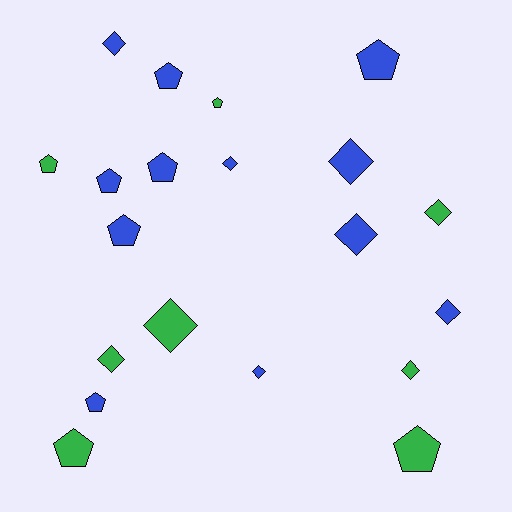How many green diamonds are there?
There are 4 green diamonds.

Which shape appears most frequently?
Diamond, with 10 objects.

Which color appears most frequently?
Blue, with 12 objects.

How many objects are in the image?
There are 20 objects.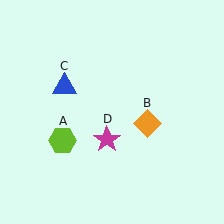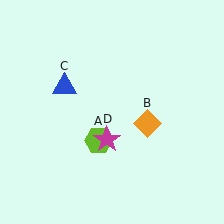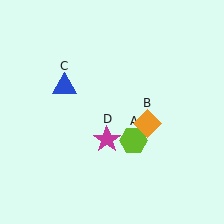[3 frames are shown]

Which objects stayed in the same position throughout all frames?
Orange diamond (object B) and blue triangle (object C) and magenta star (object D) remained stationary.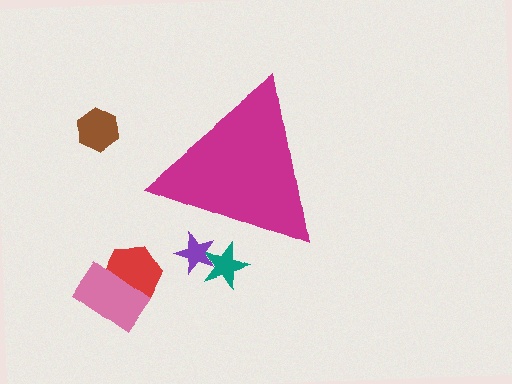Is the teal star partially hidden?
Yes, the teal star is partially hidden behind the magenta triangle.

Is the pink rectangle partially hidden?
No, the pink rectangle is fully visible.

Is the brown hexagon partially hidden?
No, the brown hexagon is fully visible.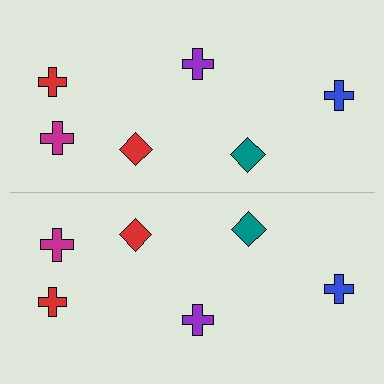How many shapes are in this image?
There are 12 shapes in this image.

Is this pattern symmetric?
Yes, this pattern has bilateral (reflection) symmetry.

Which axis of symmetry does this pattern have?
The pattern has a horizontal axis of symmetry running through the center of the image.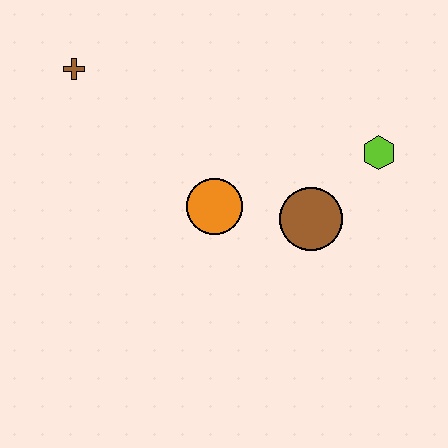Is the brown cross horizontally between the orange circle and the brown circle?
No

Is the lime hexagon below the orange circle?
No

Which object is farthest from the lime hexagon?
The brown cross is farthest from the lime hexagon.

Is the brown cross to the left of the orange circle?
Yes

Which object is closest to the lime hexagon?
The brown circle is closest to the lime hexagon.